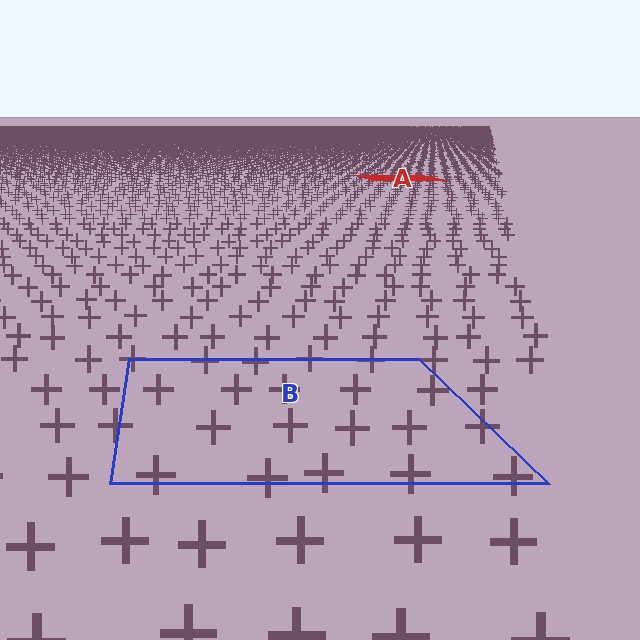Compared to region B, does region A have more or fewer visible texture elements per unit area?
Region A has more texture elements per unit area — they are packed more densely because it is farther away.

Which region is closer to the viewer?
Region B is closer. The texture elements there are larger and more spread out.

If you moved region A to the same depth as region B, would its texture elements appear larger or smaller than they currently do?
They would appear larger. At a closer depth, the same texture elements are projected at a bigger on-screen size.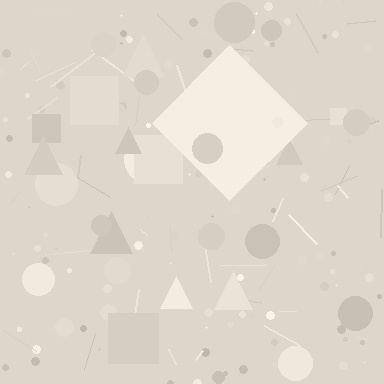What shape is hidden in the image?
A diamond is hidden in the image.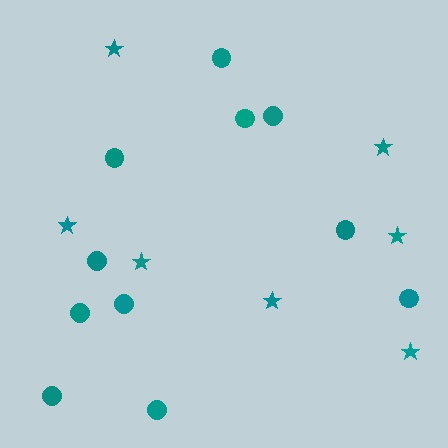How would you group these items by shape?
There are 2 groups: one group of stars (7) and one group of circles (11).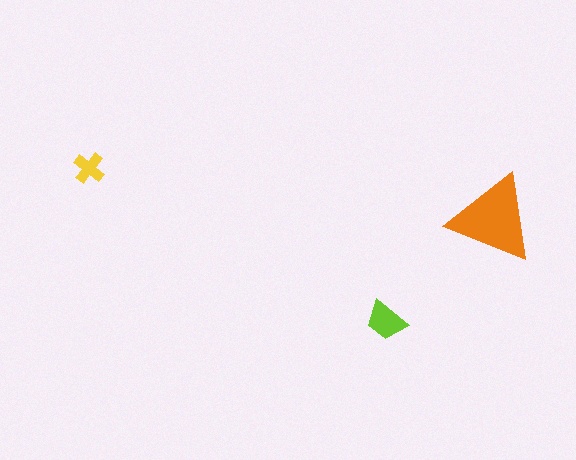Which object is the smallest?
The yellow cross.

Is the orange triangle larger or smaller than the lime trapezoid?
Larger.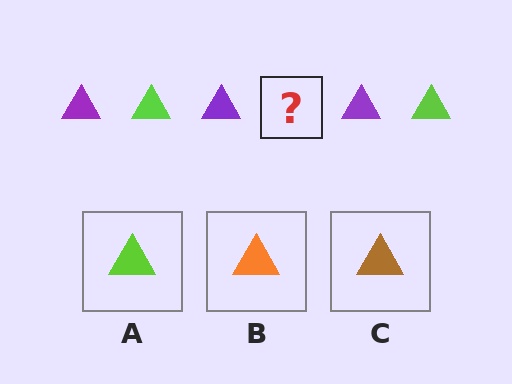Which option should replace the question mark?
Option A.